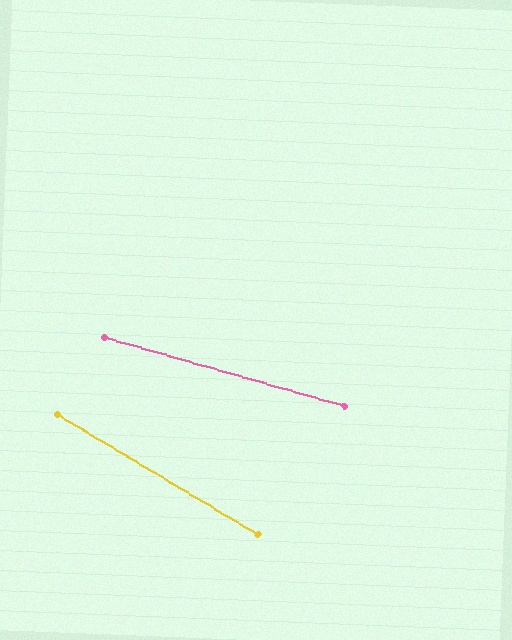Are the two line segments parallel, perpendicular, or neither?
Neither parallel nor perpendicular — they differ by about 15°.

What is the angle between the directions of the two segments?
Approximately 15 degrees.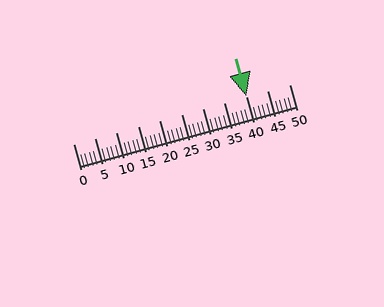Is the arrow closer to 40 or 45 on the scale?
The arrow is closer to 40.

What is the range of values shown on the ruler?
The ruler shows values from 0 to 50.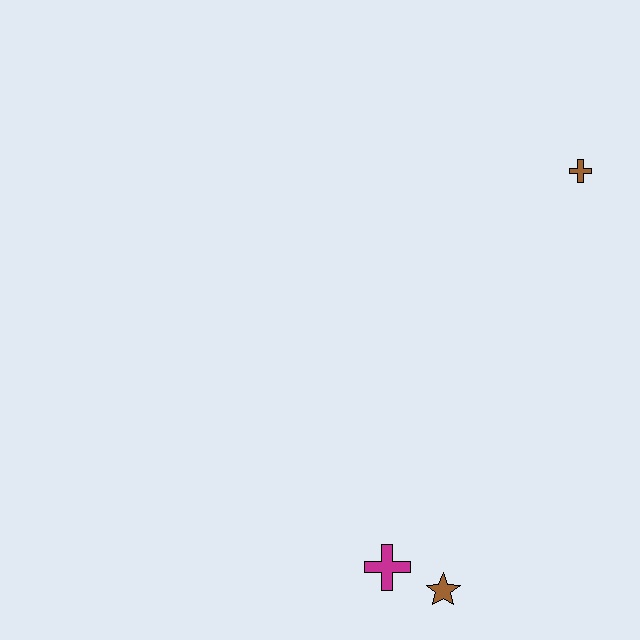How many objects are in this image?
There are 3 objects.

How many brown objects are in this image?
There are 2 brown objects.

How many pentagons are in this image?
There are no pentagons.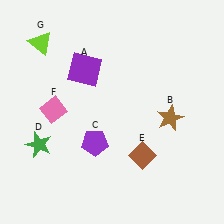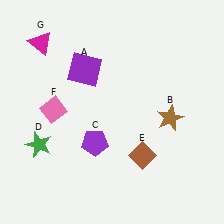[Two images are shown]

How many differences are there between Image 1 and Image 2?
There is 1 difference between the two images.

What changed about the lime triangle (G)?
In Image 1, G is lime. In Image 2, it changed to magenta.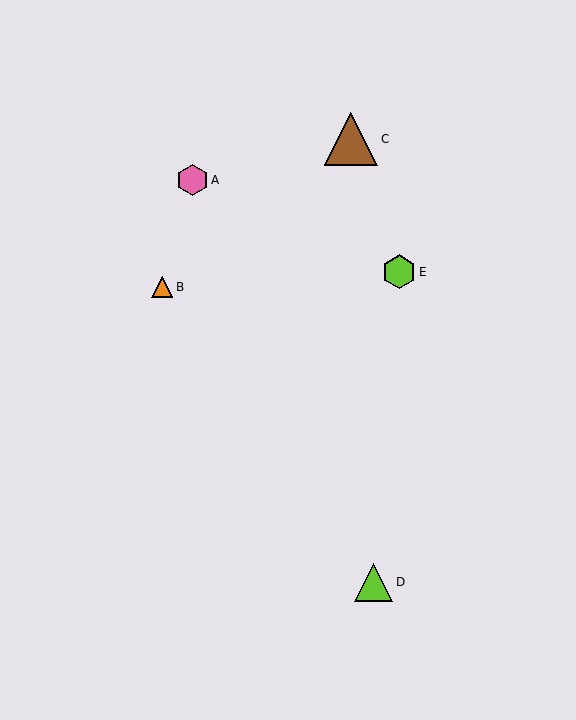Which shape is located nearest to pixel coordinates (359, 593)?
The lime triangle (labeled D) at (374, 582) is nearest to that location.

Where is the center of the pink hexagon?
The center of the pink hexagon is at (192, 180).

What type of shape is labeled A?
Shape A is a pink hexagon.